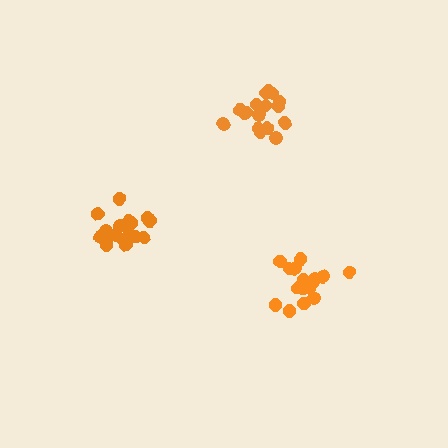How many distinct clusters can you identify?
There are 3 distinct clusters.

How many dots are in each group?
Group 1: 19 dots, Group 2: 17 dots, Group 3: 17 dots (53 total).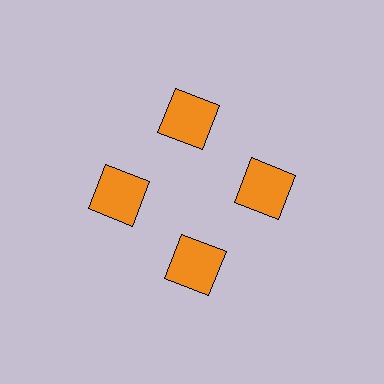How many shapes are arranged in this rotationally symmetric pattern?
There are 4 shapes, arranged in 4 groups of 1.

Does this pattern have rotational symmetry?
Yes, this pattern has 4-fold rotational symmetry. It looks the same after rotating 90 degrees around the center.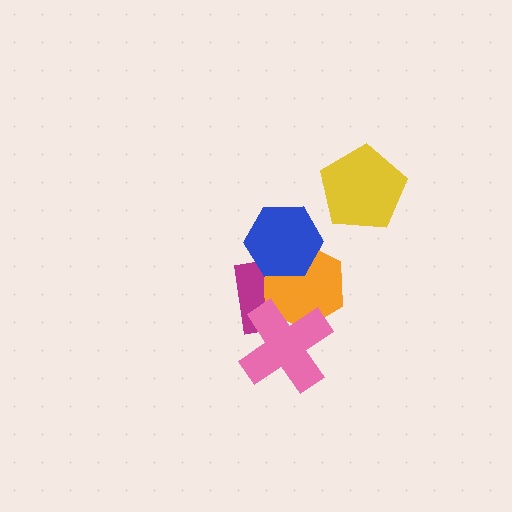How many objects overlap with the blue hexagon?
2 objects overlap with the blue hexagon.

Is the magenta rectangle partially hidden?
Yes, it is partially covered by another shape.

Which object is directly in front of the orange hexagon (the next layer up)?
The blue hexagon is directly in front of the orange hexagon.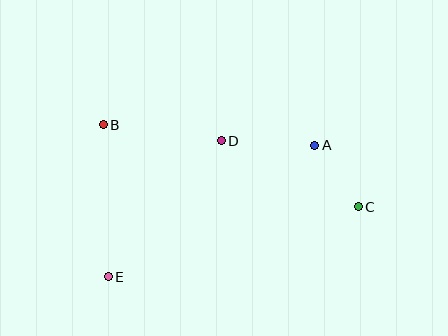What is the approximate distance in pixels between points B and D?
The distance between B and D is approximately 119 pixels.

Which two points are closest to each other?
Points A and C are closest to each other.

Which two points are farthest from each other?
Points B and C are farthest from each other.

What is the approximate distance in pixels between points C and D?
The distance between C and D is approximately 152 pixels.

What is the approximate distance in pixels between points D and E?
The distance between D and E is approximately 177 pixels.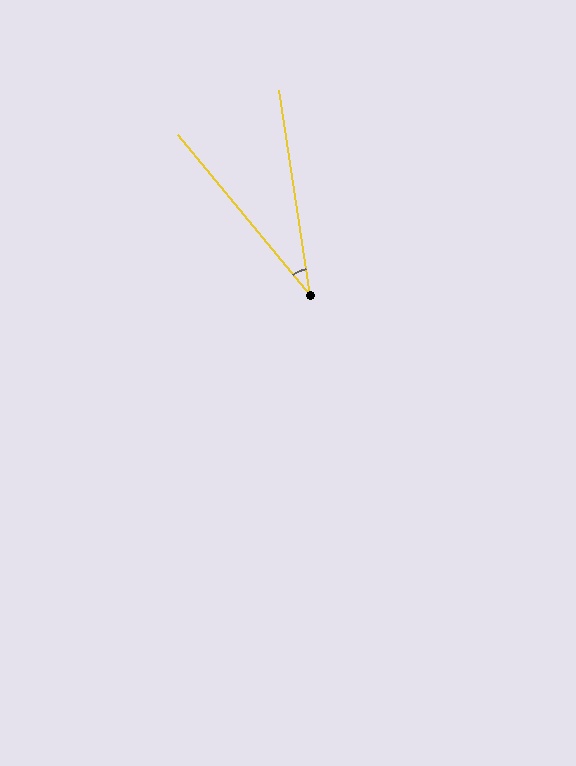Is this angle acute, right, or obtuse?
It is acute.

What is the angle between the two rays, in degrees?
Approximately 31 degrees.